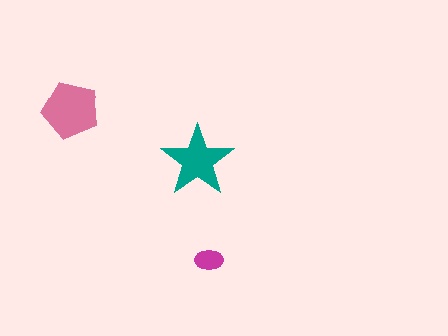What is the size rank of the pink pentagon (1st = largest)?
1st.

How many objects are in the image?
There are 3 objects in the image.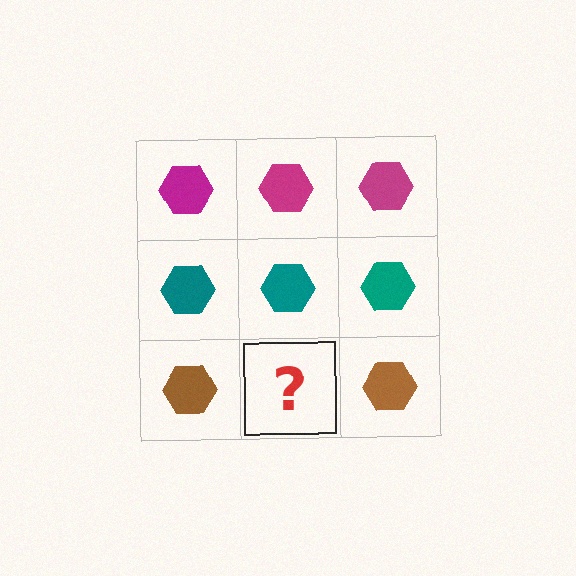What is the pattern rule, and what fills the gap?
The rule is that each row has a consistent color. The gap should be filled with a brown hexagon.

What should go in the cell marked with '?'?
The missing cell should contain a brown hexagon.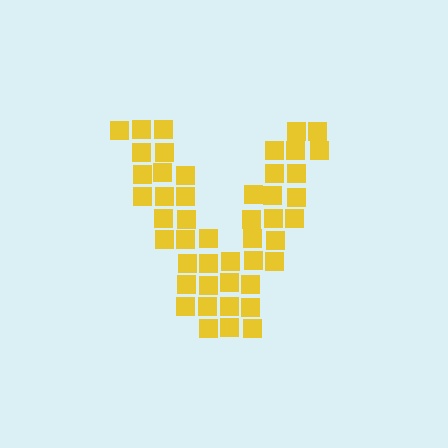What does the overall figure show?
The overall figure shows the letter V.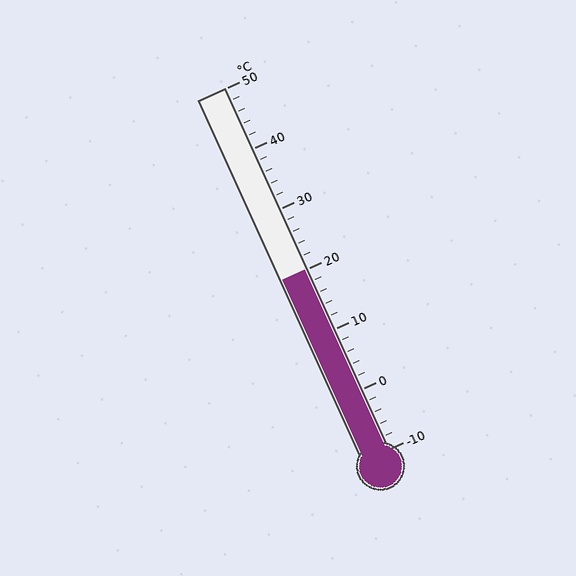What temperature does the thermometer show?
The thermometer shows approximately 20°C.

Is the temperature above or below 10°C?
The temperature is above 10°C.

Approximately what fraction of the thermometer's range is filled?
The thermometer is filled to approximately 50% of its range.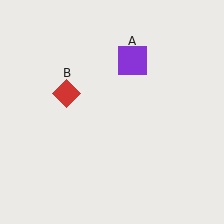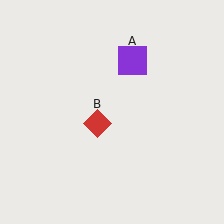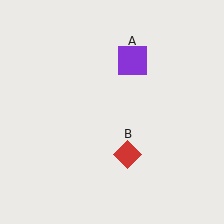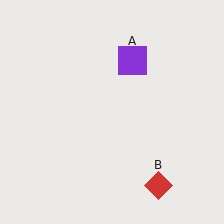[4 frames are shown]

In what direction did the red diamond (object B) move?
The red diamond (object B) moved down and to the right.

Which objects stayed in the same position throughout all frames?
Purple square (object A) remained stationary.